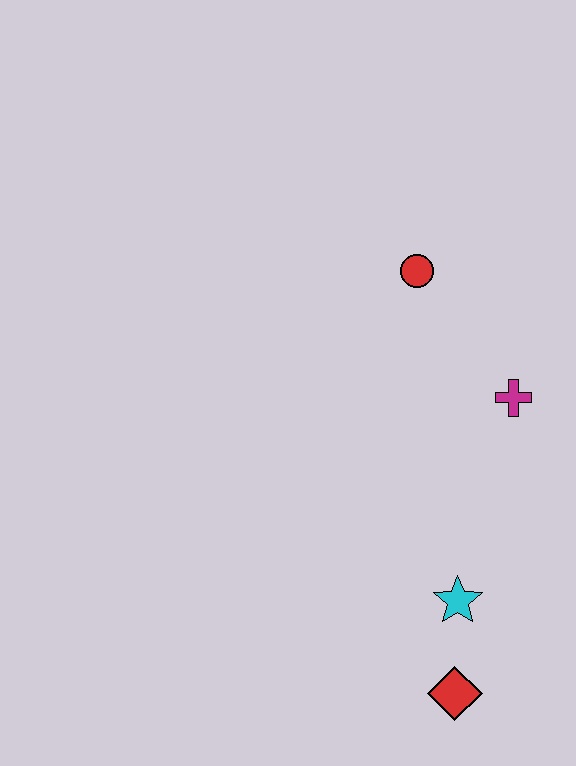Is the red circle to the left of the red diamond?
Yes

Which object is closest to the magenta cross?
The red circle is closest to the magenta cross.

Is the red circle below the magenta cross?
No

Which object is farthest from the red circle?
The red diamond is farthest from the red circle.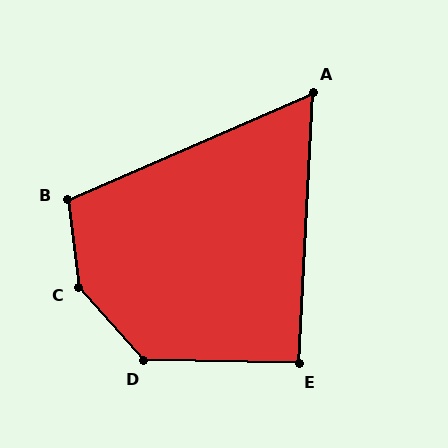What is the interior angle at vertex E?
Approximately 92 degrees (approximately right).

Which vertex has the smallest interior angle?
A, at approximately 64 degrees.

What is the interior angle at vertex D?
Approximately 132 degrees (obtuse).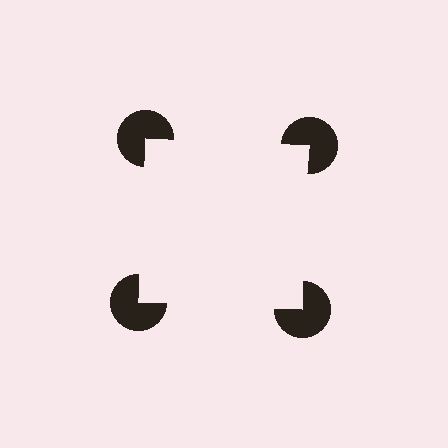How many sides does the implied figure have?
4 sides.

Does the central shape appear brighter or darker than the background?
It typically appears slightly brighter than the background, even though no actual brightness change is drawn.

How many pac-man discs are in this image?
There are 4 — one at each vertex of the illusory square.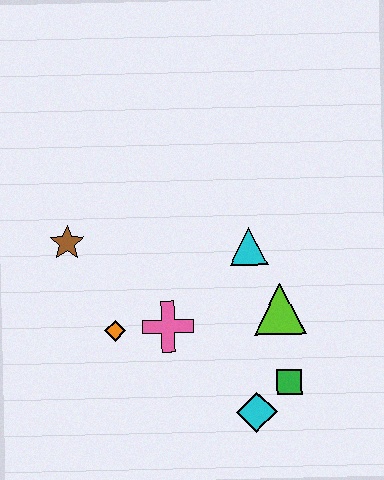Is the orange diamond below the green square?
No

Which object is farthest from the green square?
The brown star is farthest from the green square.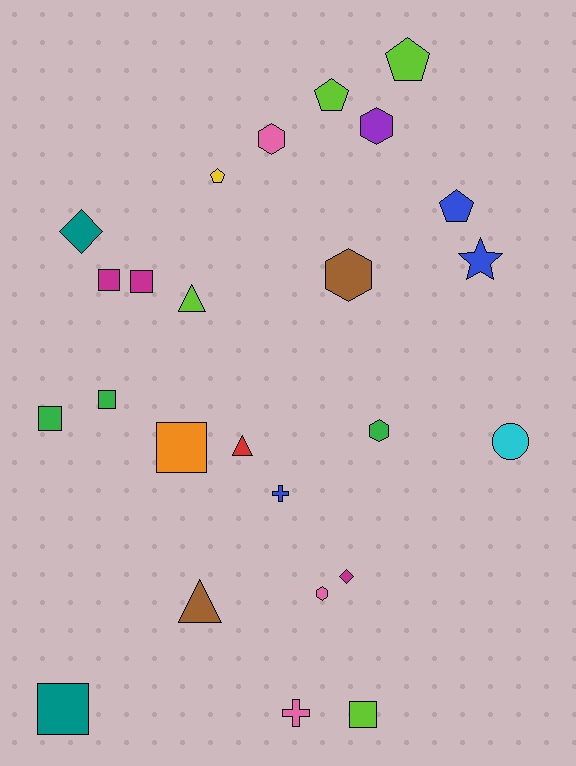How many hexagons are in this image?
There are 5 hexagons.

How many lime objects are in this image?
There are 4 lime objects.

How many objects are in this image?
There are 25 objects.